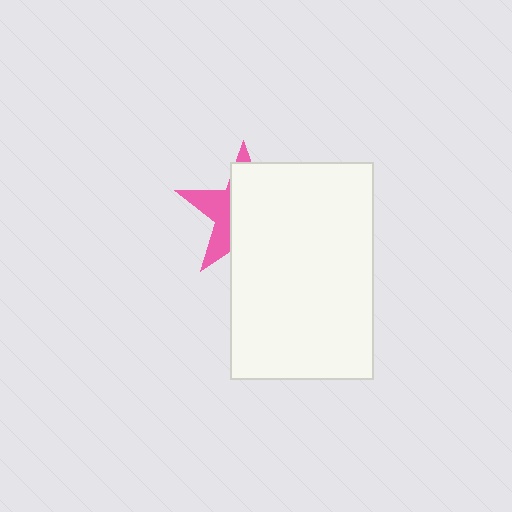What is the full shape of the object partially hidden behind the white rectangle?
The partially hidden object is a pink star.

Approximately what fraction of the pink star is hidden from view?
Roughly 66% of the pink star is hidden behind the white rectangle.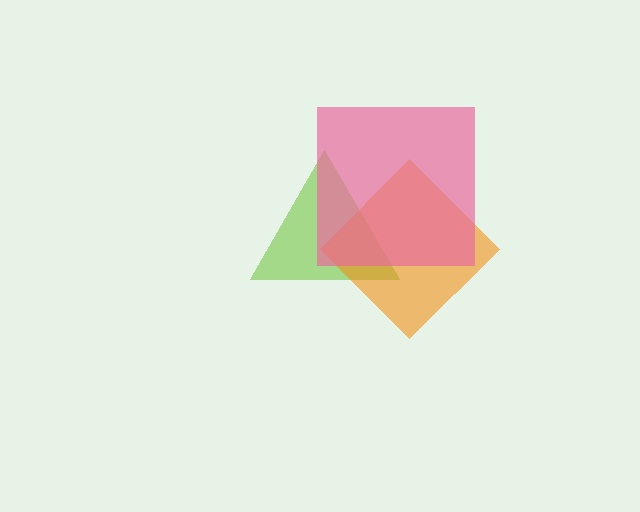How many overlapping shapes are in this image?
There are 3 overlapping shapes in the image.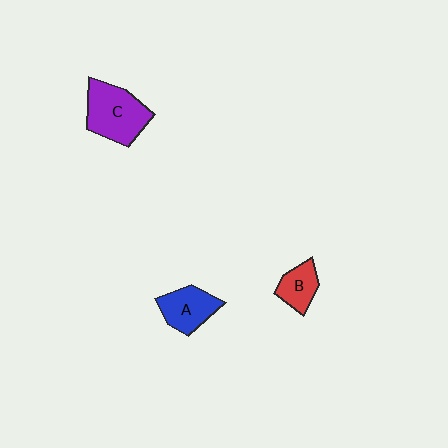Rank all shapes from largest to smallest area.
From largest to smallest: C (purple), A (blue), B (red).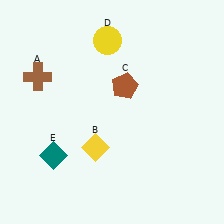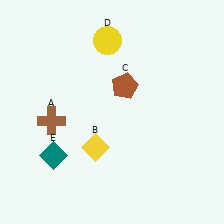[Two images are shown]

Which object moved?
The brown cross (A) moved down.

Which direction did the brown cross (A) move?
The brown cross (A) moved down.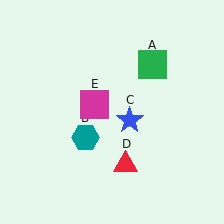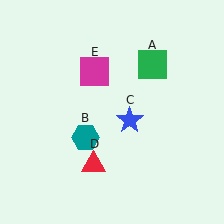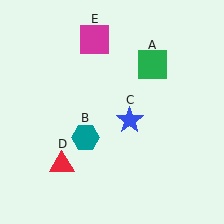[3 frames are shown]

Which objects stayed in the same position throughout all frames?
Green square (object A) and teal hexagon (object B) and blue star (object C) remained stationary.